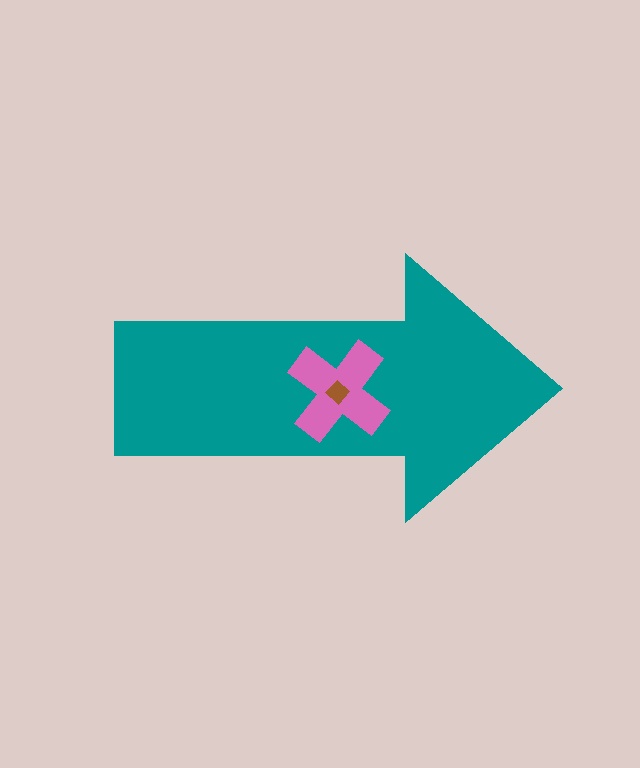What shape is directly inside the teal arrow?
The pink cross.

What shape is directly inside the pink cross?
The brown diamond.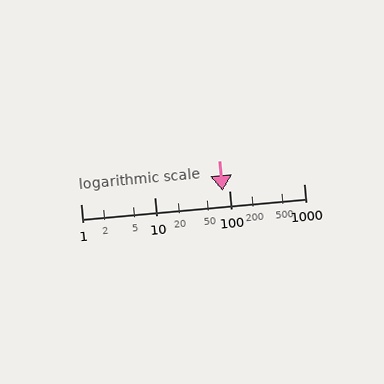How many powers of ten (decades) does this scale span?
The scale spans 3 decades, from 1 to 1000.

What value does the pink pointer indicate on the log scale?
The pointer indicates approximately 81.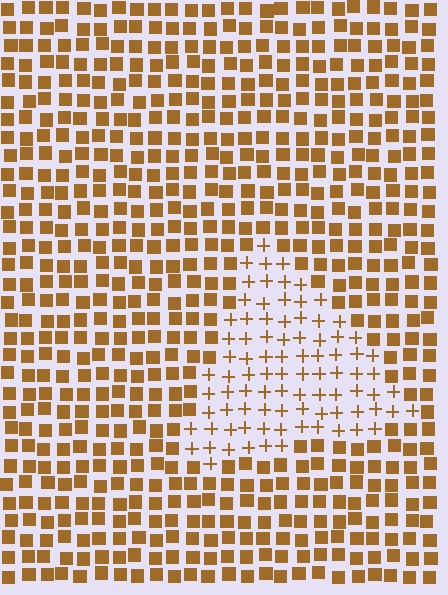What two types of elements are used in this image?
The image uses plus signs inside the triangle region and squares outside it.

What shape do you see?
I see a triangle.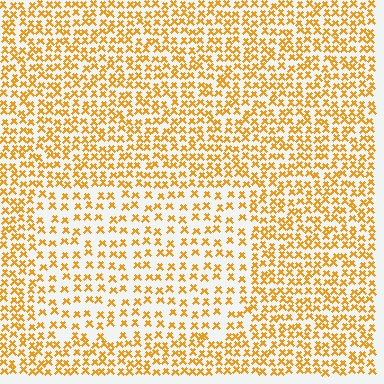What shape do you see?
I see a rectangle.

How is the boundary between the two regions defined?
The boundary is defined by a change in element density (approximately 1.7x ratio). All elements are the same color, size, and shape.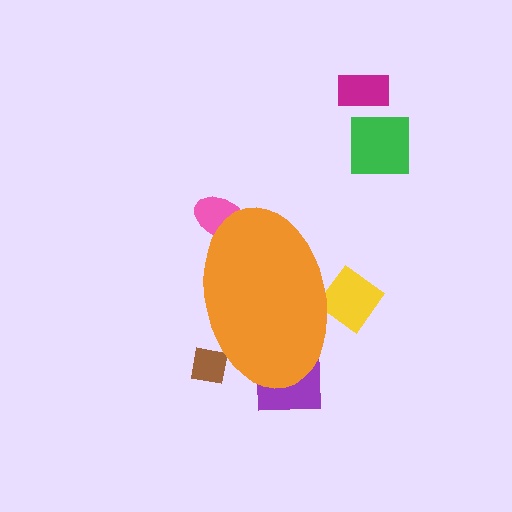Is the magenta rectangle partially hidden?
No, the magenta rectangle is fully visible.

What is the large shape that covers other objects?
An orange ellipse.